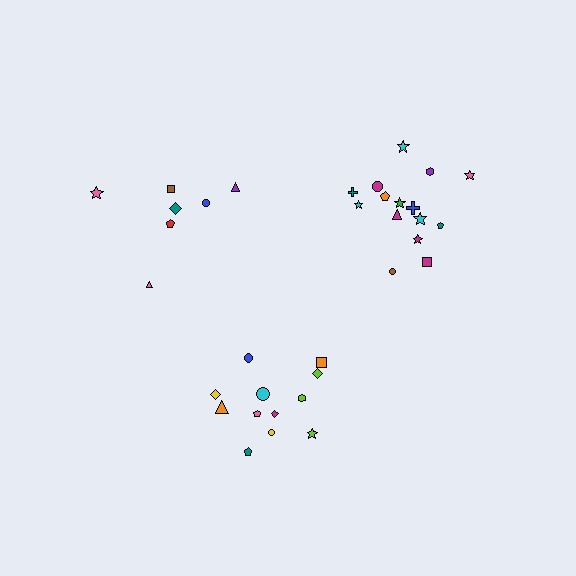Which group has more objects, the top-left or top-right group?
The top-right group.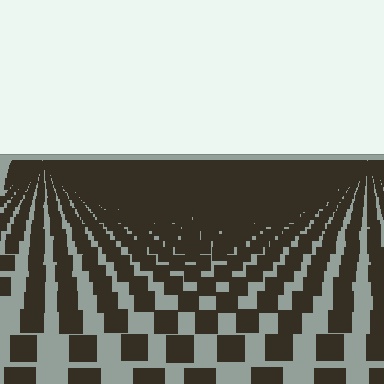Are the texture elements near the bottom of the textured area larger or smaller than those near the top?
Larger. Near the bottom, elements are closer to the viewer and appear at a bigger on-screen size.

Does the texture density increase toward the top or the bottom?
Density increases toward the top.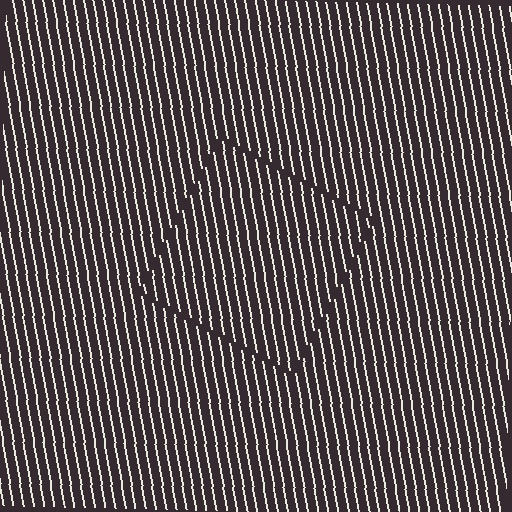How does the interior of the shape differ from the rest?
The interior of the shape contains the same grating, shifted by half a period — the contour is defined by the phase discontinuity where line-ends from the inner and outer gratings abut.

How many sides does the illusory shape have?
4 sides — the line-ends trace a square.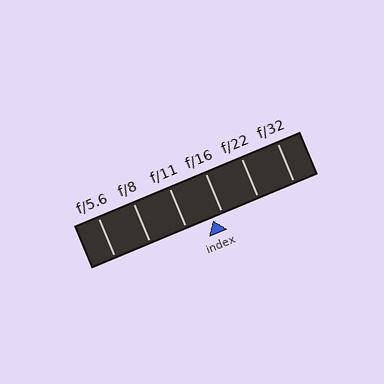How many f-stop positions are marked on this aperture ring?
There are 6 f-stop positions marked.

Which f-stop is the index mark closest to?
The index mark is closest to f/16.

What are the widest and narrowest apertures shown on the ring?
The widest aperture shown is f/5.6 and the narrowest is f/32.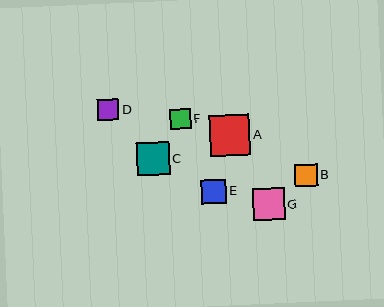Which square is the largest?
Square A is the largest with a size of approximately 40 pixels.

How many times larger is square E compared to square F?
Square E is approximately 1.2 times the size of square F.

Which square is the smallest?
Square F is the smallest with a size of approximately 20 pixels.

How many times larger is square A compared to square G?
Square A is approximately 1.3 times the size of square G.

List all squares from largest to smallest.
From largest to smallest: A, C, G, E, B, D, F.